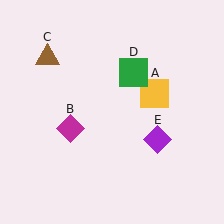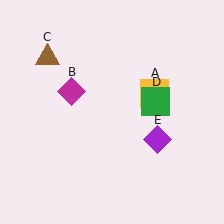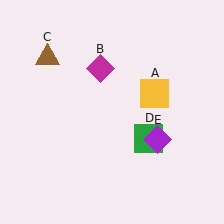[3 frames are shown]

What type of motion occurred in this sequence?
The magenta diamond (object B), green square (object D) rotated clockwise around the center of the scene.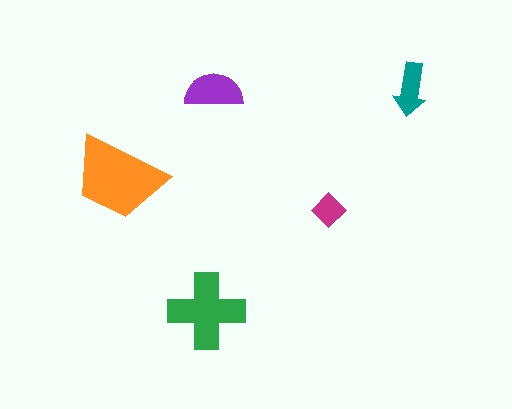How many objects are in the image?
There are 5 objects in the image.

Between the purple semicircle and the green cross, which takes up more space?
The green cross.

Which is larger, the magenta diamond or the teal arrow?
The teal arrow.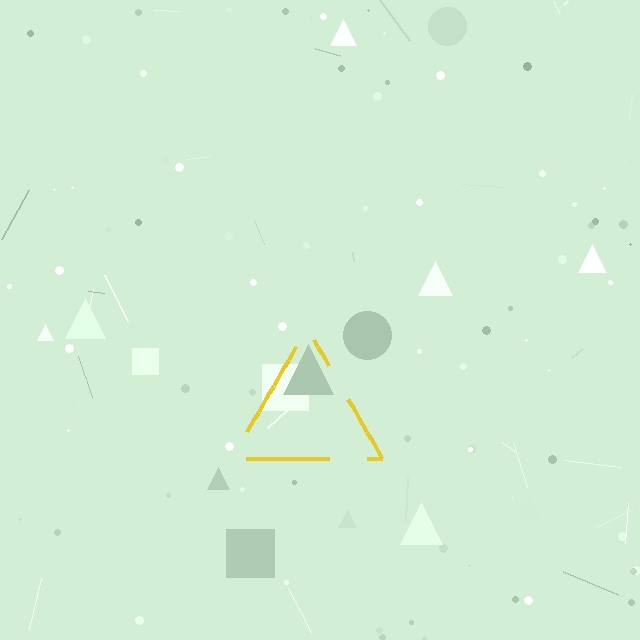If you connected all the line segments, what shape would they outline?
They would outline a triangle.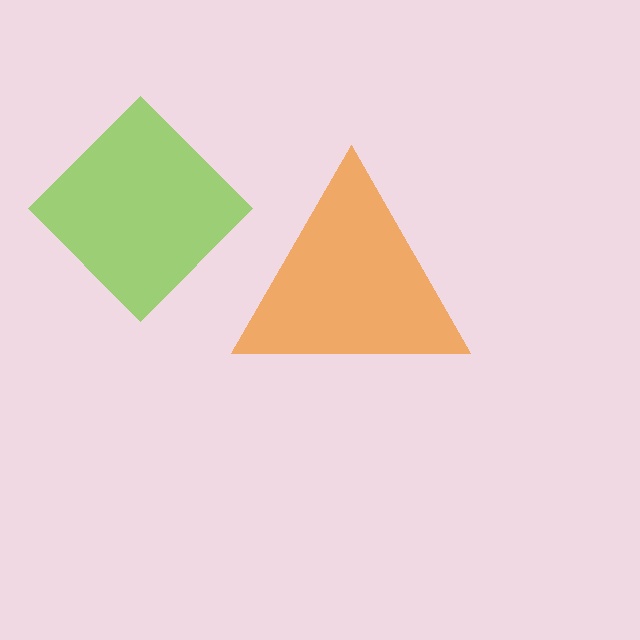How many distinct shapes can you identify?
There are 2 distinct shapes: an orange triangle, a lime diamond.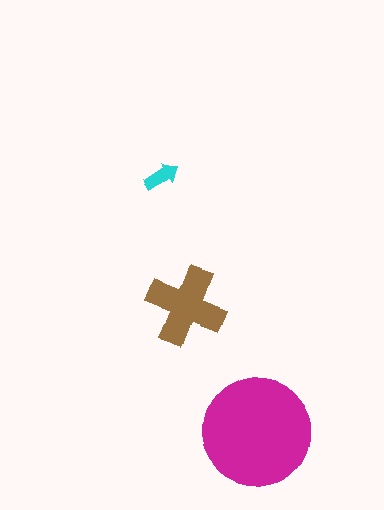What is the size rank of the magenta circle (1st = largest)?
1st.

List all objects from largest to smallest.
The magenta circle, the brown cross, the cyan arrow.